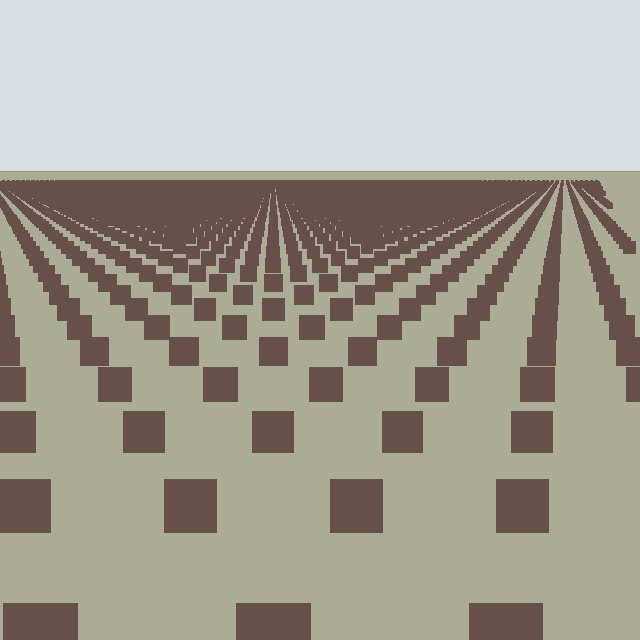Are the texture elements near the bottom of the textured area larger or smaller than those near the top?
Larger. Near the bottom, elements are closer to the viewer and appear at a bigger on-screen size.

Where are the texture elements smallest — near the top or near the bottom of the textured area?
Near the top.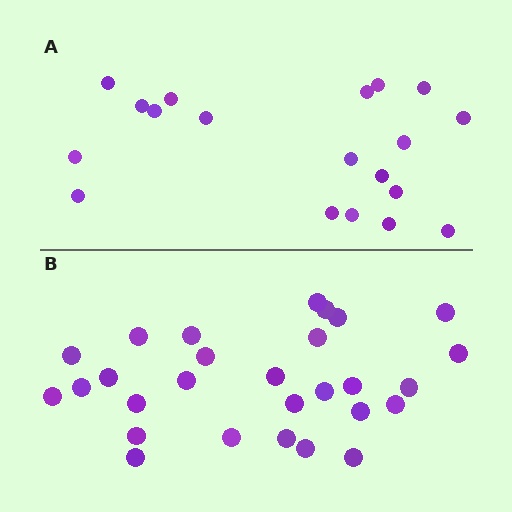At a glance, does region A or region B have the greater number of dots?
Region B (the bottom region) has more dots.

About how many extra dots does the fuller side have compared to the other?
Region B has roughly 8 or so more dots than region A.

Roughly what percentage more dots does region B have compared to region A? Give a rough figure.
About 45% more.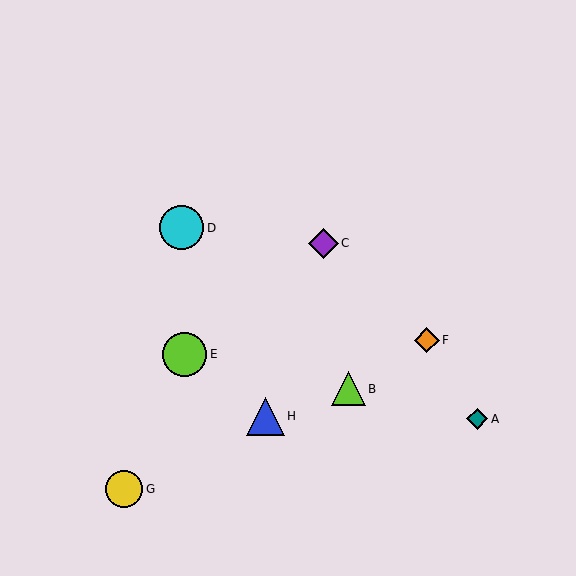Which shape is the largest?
The lime circle (labeled E) is the largest.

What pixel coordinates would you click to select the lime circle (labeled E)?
Click at (185, 354) to select the lime circle E.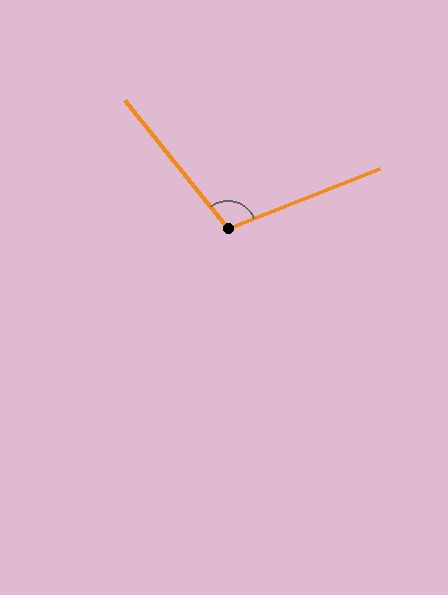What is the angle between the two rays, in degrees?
Approximately 107 degrees.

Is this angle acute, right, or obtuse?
It is obtuse.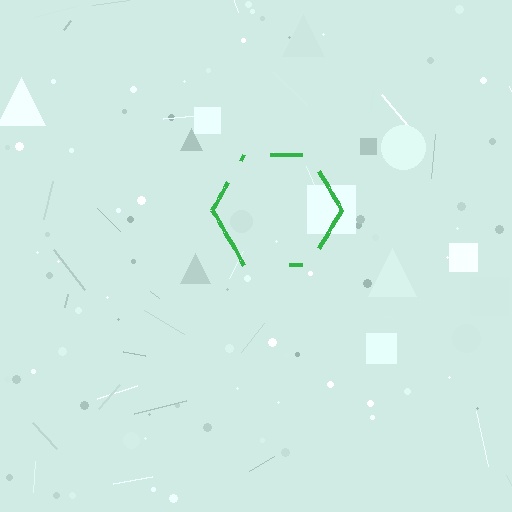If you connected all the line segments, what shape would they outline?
They would outline a hexagon.